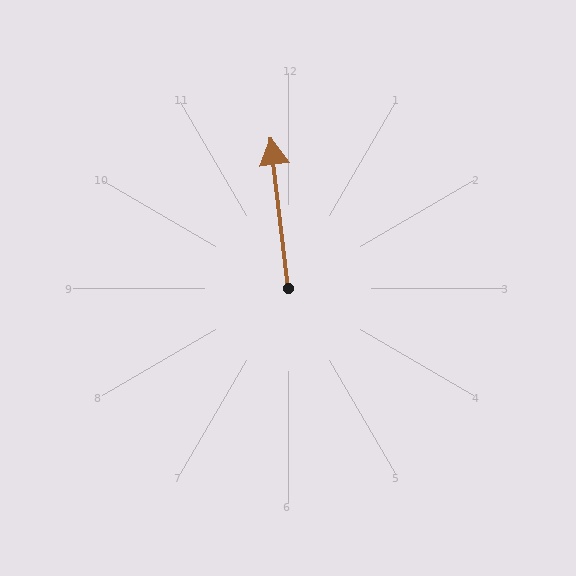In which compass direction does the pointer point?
North.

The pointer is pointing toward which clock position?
Roughly 12 o'clock.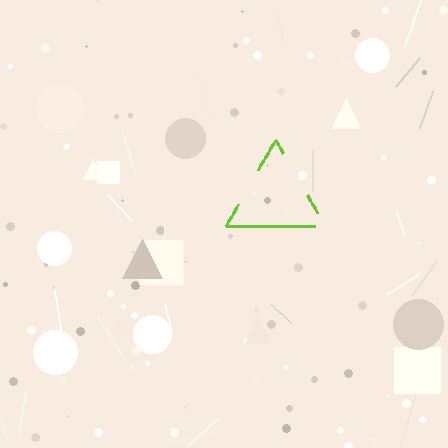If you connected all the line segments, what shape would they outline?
They would outline a triangle.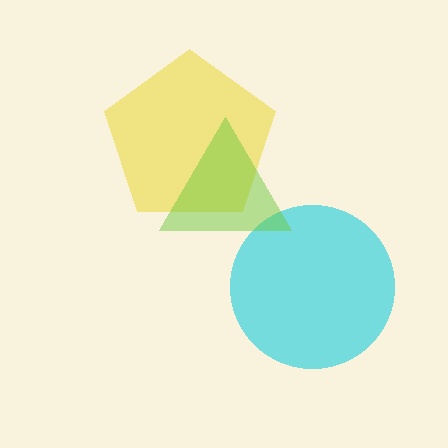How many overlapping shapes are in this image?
There are 3 overlapping shapes in the image.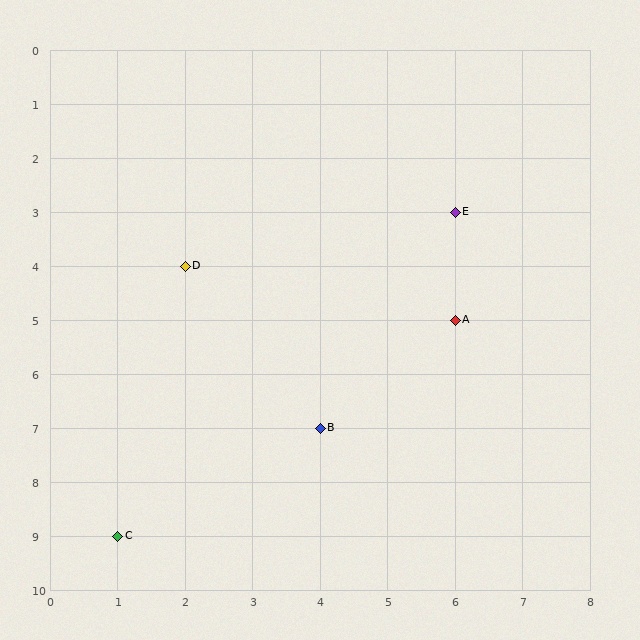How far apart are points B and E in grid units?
Points B and E are 2 columns and 4 rows apart (about 4.5 grid units diagonally).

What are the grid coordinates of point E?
Point E is at grid coordinates (6, 3).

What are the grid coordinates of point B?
Point B is at grid coordinates (4, 7).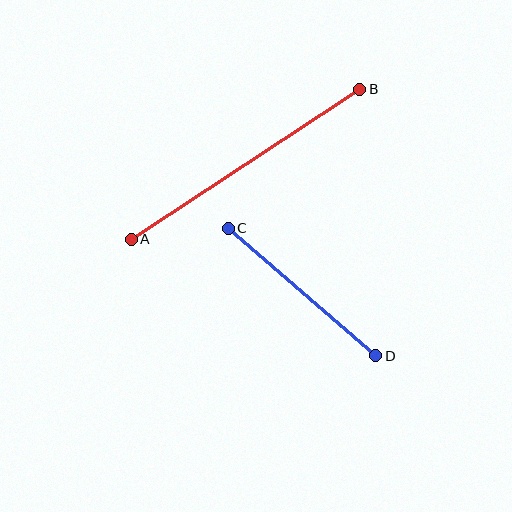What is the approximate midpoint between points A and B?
The midpoint is at approximately (246, 164) pixels.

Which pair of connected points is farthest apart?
Points A and B are farthest apart.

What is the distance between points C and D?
The distance is approximately 195 pixels.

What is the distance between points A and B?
The distance is approximately 273 pixels.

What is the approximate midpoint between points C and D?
The midpoint is at approximately (302, 292) pixels.